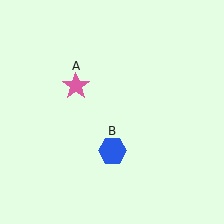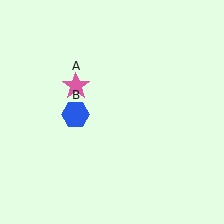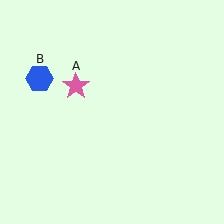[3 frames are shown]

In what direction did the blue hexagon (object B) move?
The blue hexagon (object B) moved up and to the left.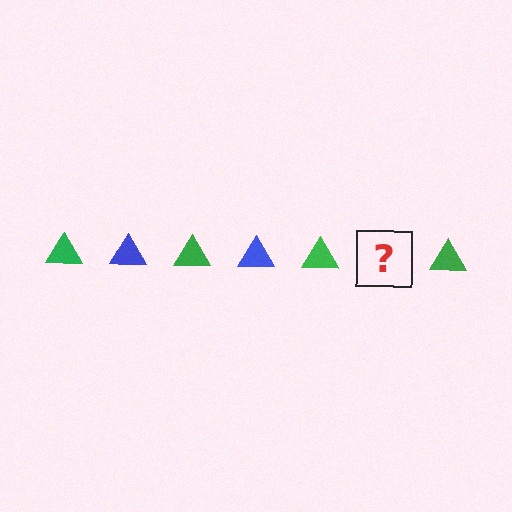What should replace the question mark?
The question mark should be replaced with a blue triangle.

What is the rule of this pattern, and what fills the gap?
The rule is that the pattern cycles through green, blue triangles. The gap should be filled with a blue triangle.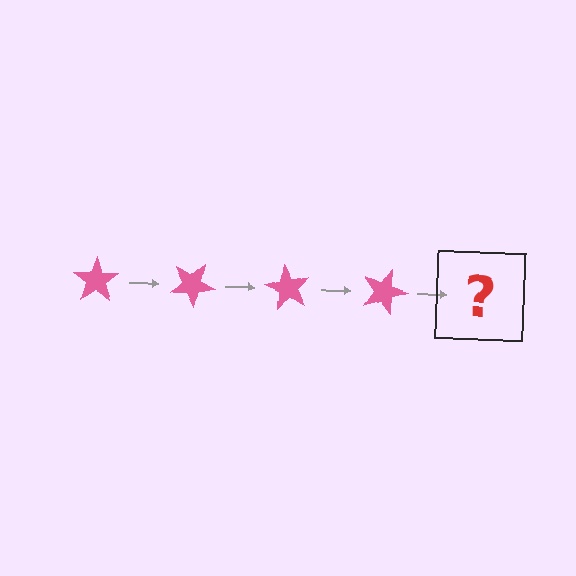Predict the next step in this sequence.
The next step is a pink star rotated 120 degrees.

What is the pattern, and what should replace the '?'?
The pattern is that the star rotates 30 degrees each step. The '?' should be a pink star rotated 120 degrees.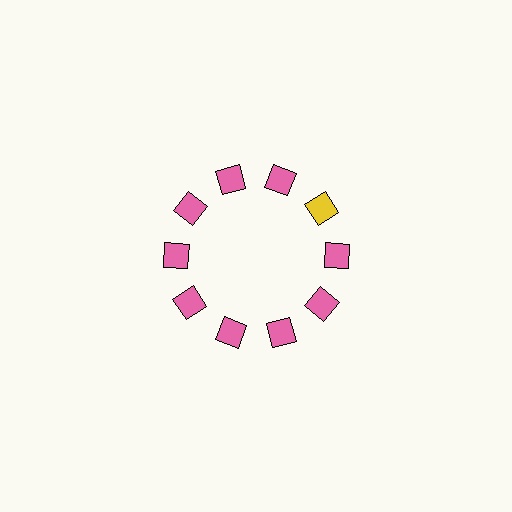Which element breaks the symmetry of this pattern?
The yellow square at roughly the 2 o'clock position breaks the symmetry. All other shapes are pink squares.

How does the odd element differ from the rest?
It has a different color: yellow instead of pink.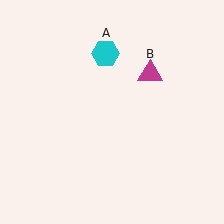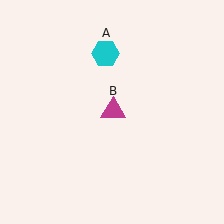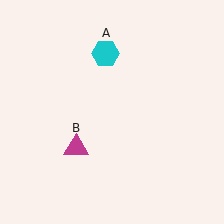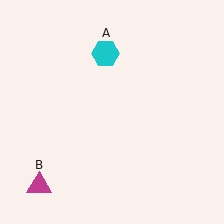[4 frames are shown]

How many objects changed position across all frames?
1 object changed position: magenta triangle (object B).